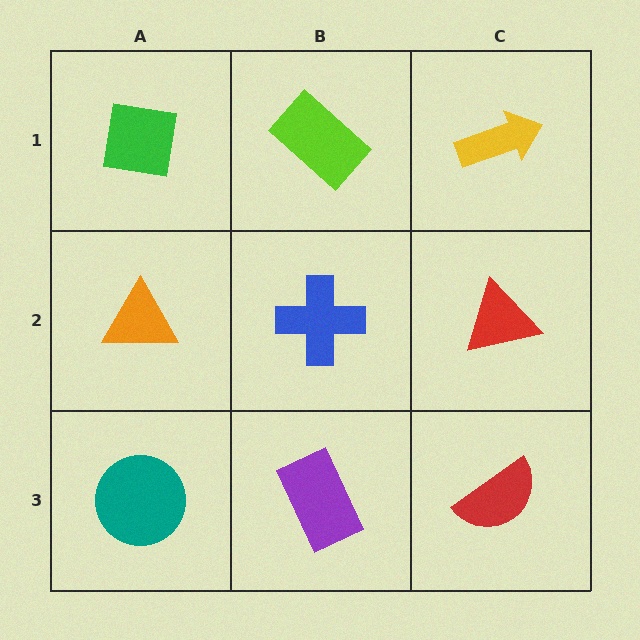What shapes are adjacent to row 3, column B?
A blue cross (row 2, column B), a teal circle (row 3, column A), a red semicircle (row 3, column C).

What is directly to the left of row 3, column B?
A teal circle.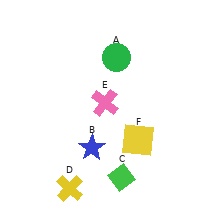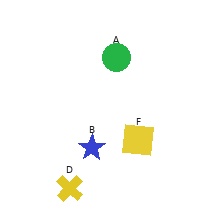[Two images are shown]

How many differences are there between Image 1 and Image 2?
There are 2 differences between the two images.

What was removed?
The green diamond (C), the pink cross (E) were removed in Image 2.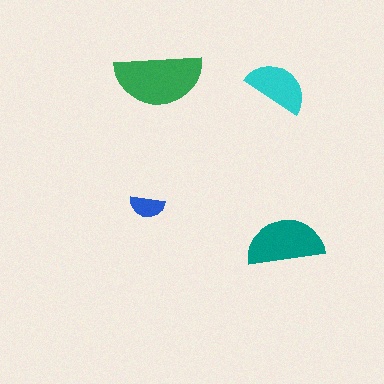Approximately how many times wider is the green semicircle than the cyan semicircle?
About 1.5 times wider.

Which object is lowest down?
The teal semicircle is bottommost.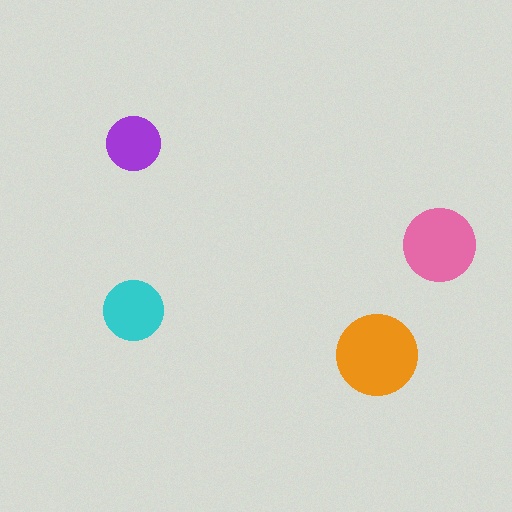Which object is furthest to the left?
The cyan circle is leftmost.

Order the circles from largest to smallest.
the orange one, the pink one, the cyan one, the purple one.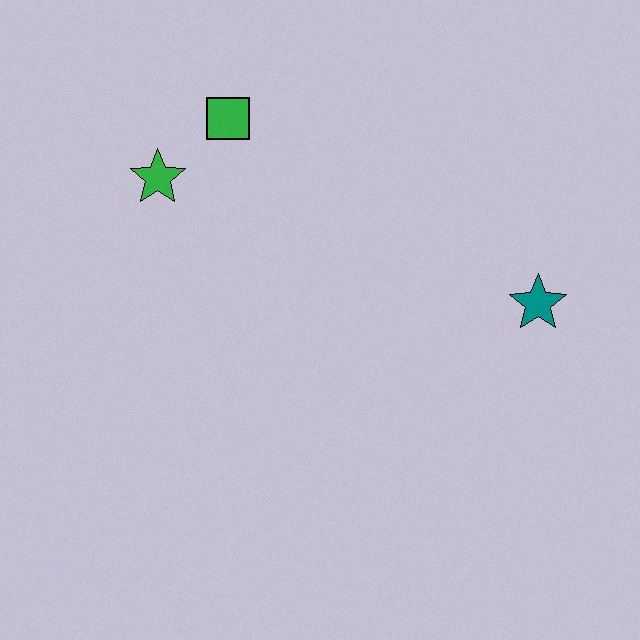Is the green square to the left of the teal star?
Yes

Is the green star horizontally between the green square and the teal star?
No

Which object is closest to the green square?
The green star is closest to the green square.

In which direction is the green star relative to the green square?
The green star is to the left of the green square.